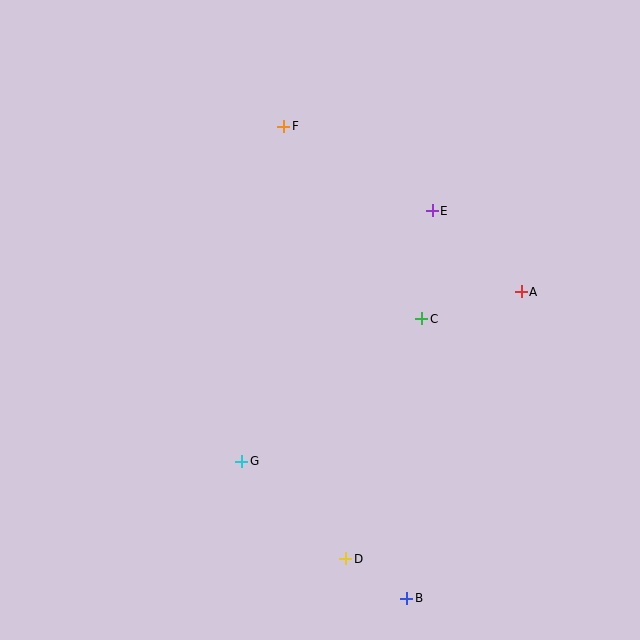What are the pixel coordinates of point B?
Point B is at (407, 598).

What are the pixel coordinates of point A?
Point A is at (521, 292).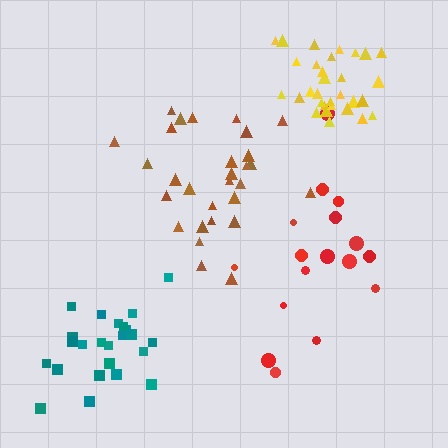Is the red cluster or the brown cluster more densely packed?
Brown.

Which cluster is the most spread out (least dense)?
Red.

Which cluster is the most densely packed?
Yellow.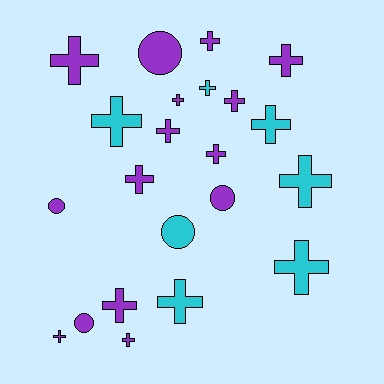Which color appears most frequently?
Purple, with 15 objects.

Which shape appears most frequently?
Cross, with 17 objects.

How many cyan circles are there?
There is 1 cyan circle.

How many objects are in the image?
There are 22 objects.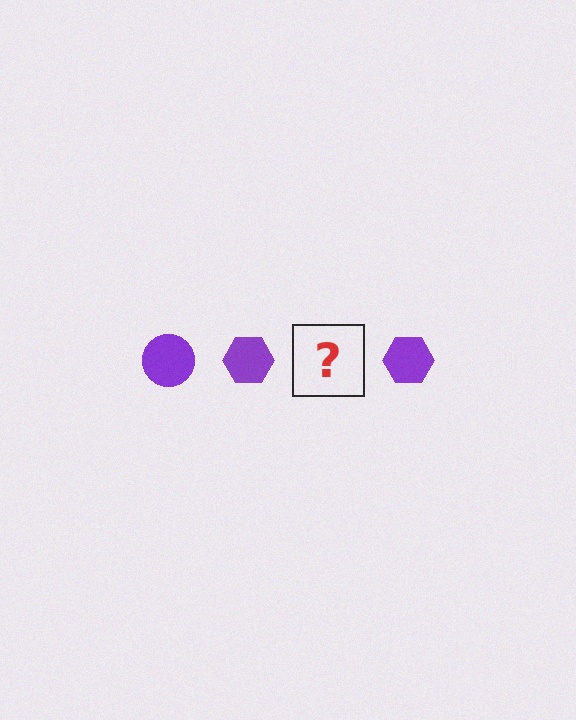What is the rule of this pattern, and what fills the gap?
The rule is that the pattern cycles through circle, hexagon shapes in purple. The gap should be filled with a purple circle.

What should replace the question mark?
The question mark should be replaced with a purple circle.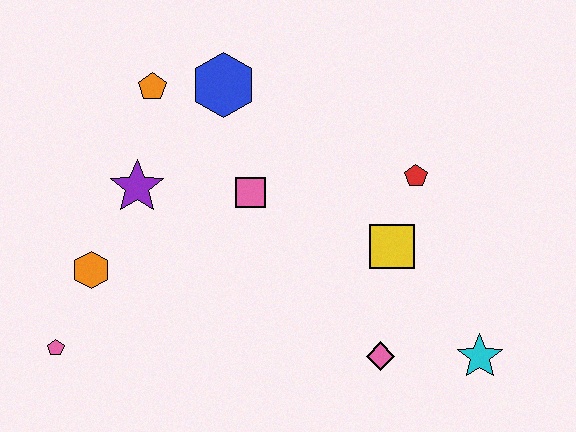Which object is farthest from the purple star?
The cyan star is farthest from the purple star.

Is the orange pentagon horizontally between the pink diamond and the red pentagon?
No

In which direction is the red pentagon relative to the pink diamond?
The red pentagon is above the pink diamond.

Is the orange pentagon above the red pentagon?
Yes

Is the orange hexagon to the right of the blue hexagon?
No